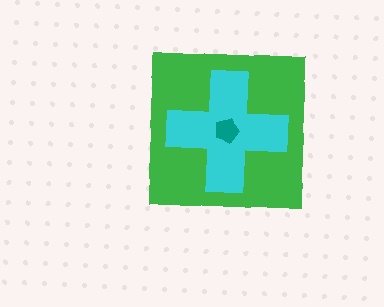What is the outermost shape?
The green square.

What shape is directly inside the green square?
The cyan cross.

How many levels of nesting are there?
3.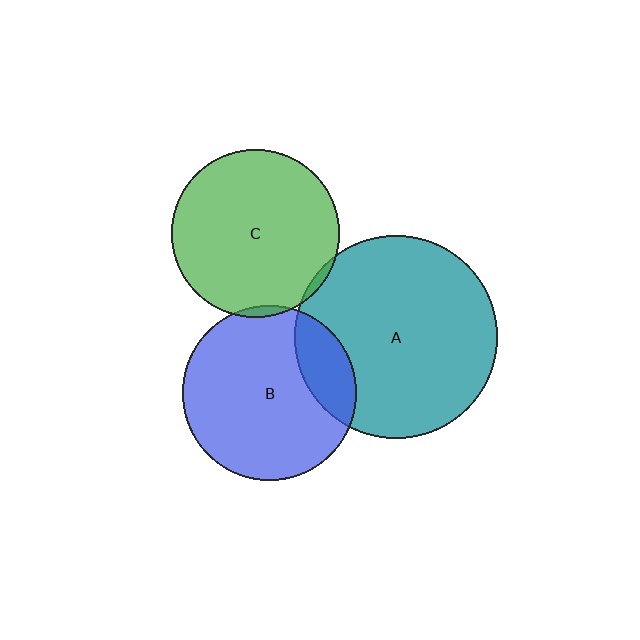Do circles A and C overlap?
Yes.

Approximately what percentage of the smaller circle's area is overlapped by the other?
Approximately 5%.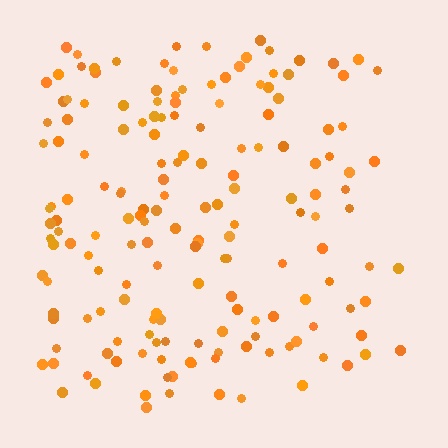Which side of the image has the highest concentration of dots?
The left.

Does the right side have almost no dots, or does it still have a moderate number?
Still a moderate number, just noticeably fewer than the left.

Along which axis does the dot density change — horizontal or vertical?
Horizontal.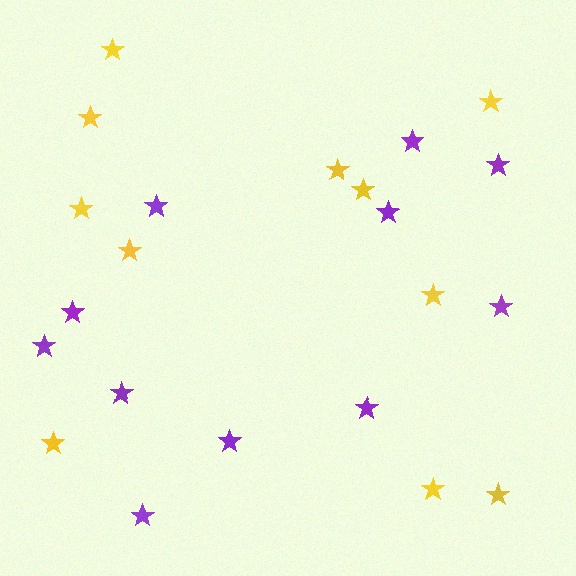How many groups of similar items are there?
There are 2 groups: one group of purple stars (11) and one group of yellow stars (11).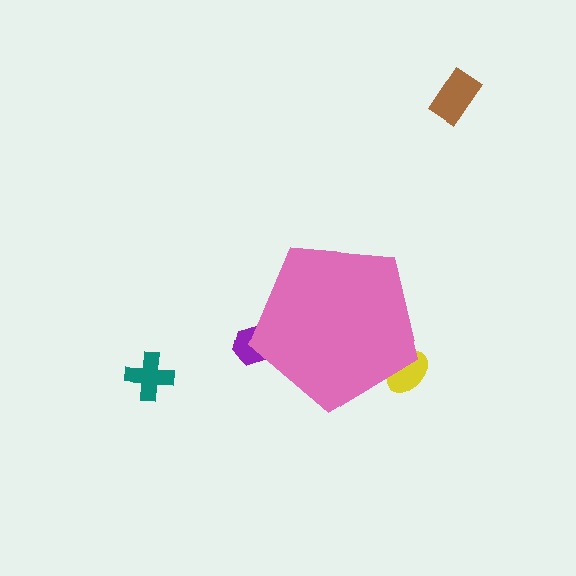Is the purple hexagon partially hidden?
Yes, the purple hexagon is partially hidden behind the pink pentagon.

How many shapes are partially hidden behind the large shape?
2 shapes are partially hidden.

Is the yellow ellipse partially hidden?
Yes, the yellow ellipse is partially hidden behind the pink pentagon.